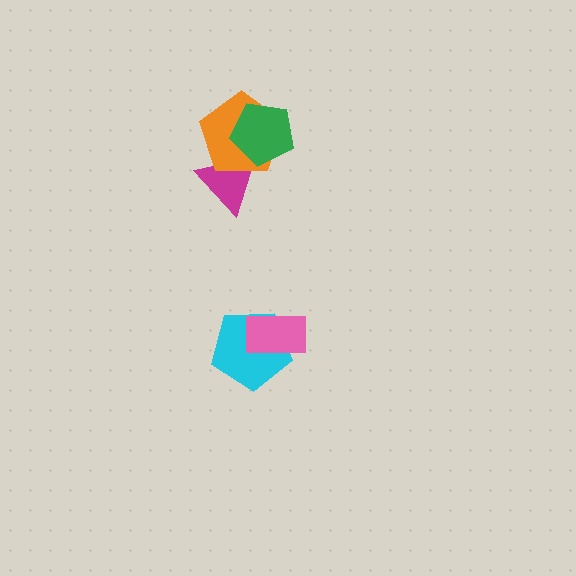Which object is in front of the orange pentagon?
The green pentagon is in front of the orange pentagon.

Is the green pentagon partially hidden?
No, no other shape covers it.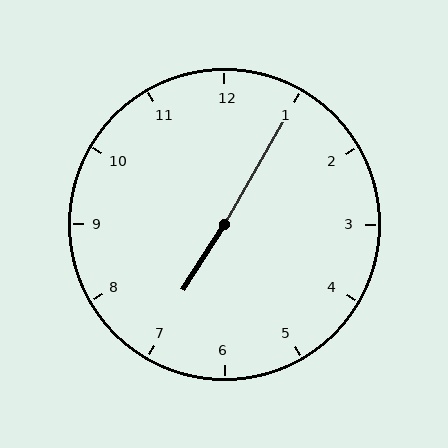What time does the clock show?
7:05.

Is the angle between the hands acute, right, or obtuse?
It is obtuse.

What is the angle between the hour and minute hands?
Approximately 178 degrees.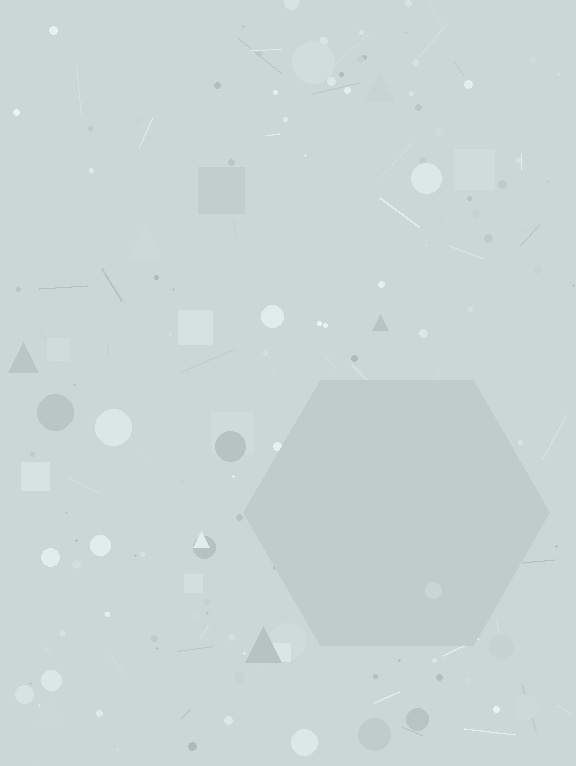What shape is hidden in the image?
A hexagon is hidden in the image.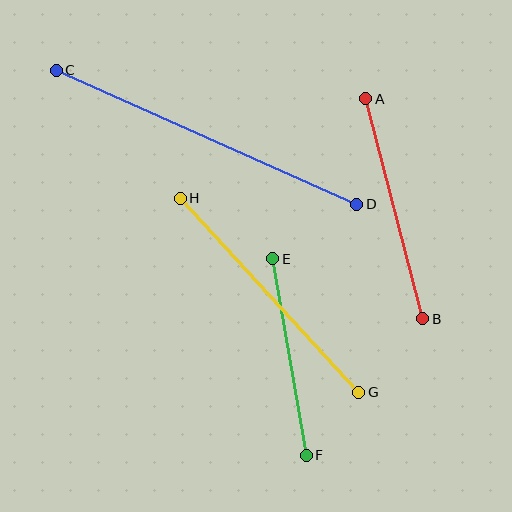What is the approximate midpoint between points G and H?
The midpoint is at approximately (269, 295) pixels.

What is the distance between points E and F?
The distance is approximately 199 pixels.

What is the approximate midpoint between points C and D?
The midpoint is at approximately (206, 137) pixels.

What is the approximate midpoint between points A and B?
The midpoint is at approximately (394, 209) pixels.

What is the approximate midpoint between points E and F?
The midpoint is at approximately (289, 357) pixels.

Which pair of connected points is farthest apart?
Points C and D are farthest apart.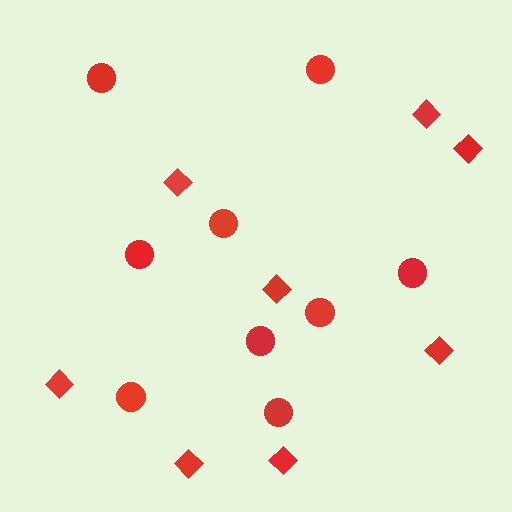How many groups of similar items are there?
There are 2 groups: one group of circles (9) and one group of diamonds (8).